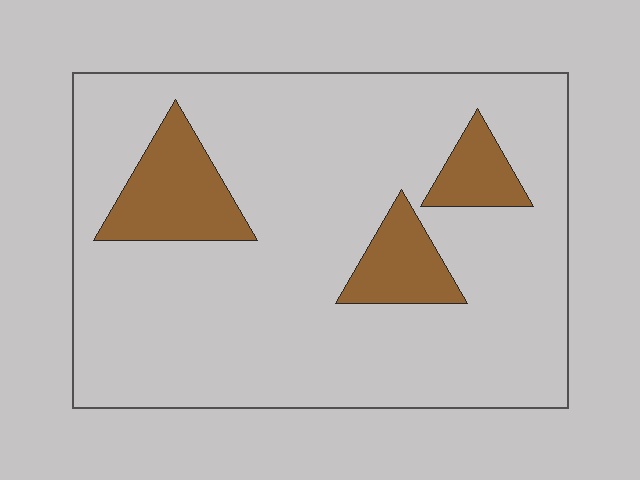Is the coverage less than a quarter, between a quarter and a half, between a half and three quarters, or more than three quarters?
Less than a quarter.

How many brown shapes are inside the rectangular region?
3.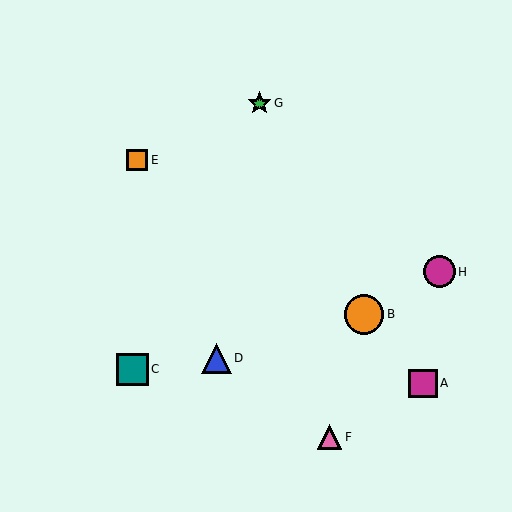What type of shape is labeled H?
Shape H is a magenta circle.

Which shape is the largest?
The orange circle (labeled B) is the largest.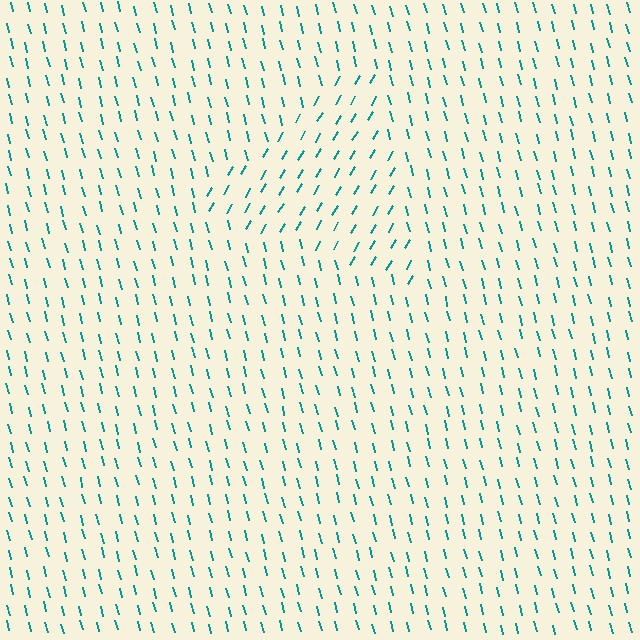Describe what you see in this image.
The image is filled with small teal line segments. A triangle region in the image has lines oriented differently from the surrounding lines, creating a visible texture boundary.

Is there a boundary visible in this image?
Yes, there is a texture boundary formed by a change in line orientation.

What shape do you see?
I see a triangle.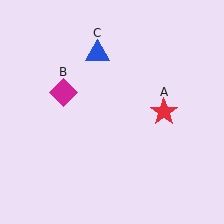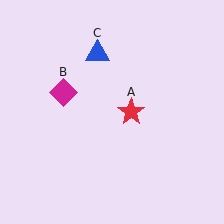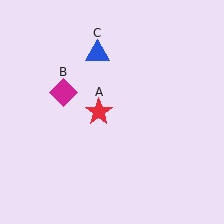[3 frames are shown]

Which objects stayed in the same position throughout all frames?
Magenta diamond (object B) and blue triangle (object C) remained stationary.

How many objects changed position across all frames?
1 object changed position: red star (object A).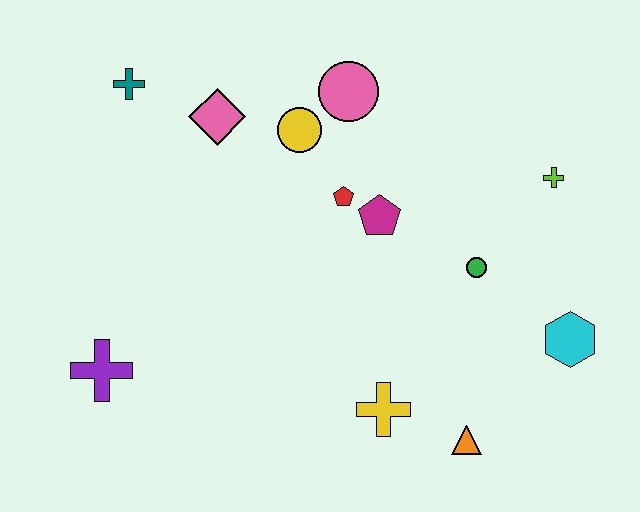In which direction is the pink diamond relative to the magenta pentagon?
The pink diamond is to the left of the magenta pentagon.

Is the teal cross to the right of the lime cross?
No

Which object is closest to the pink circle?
The yellow circle is closest to the pink circle.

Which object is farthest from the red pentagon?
The purple cross is farthest from the red pentagon.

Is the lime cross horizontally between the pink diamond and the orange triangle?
No